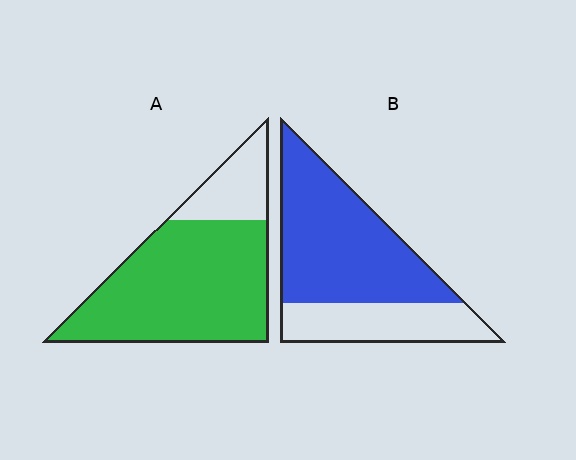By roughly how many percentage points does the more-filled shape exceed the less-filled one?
By roughly 10 percentage points (A over B).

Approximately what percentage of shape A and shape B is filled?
A is approximately 80% and B is approximately 70%.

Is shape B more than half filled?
Yes.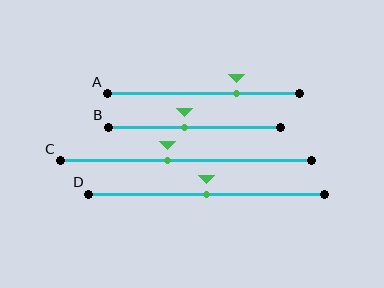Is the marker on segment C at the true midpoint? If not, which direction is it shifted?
No, the marker on segment C is shifted to the left by about 7% of the segment length.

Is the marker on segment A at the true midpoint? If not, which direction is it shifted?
No, the marker on segment A is shifted to the right by about 17% of the segment length.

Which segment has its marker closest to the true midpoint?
Segment D has its marker closest to the true midpoint.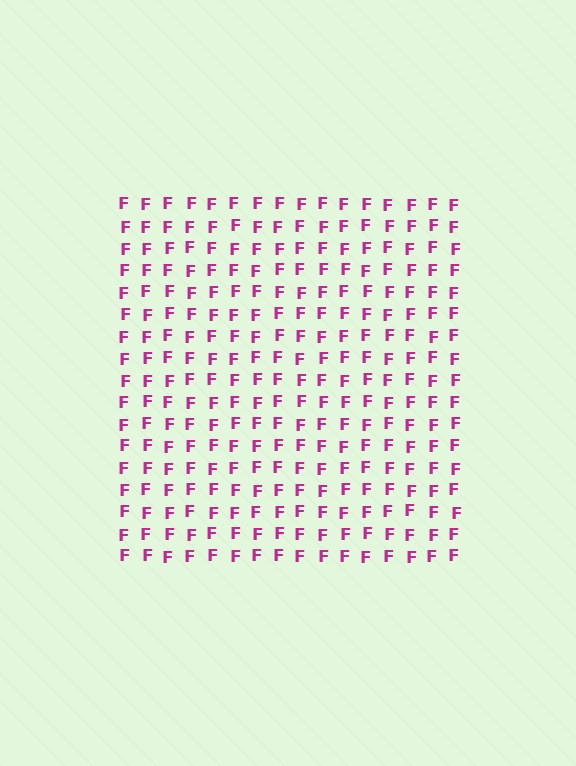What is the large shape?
The large shape is a square.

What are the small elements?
The small elements are letter F's.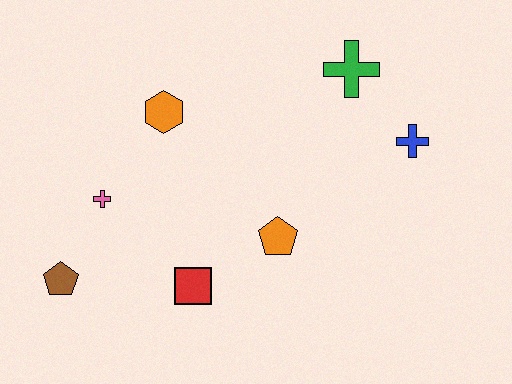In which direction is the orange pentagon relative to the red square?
The orange pentagon is to the right of the red square.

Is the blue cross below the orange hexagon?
Yes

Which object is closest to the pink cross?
The brown pentagon is closest to the pink cross.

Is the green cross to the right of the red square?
Yes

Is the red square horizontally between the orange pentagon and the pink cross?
Yes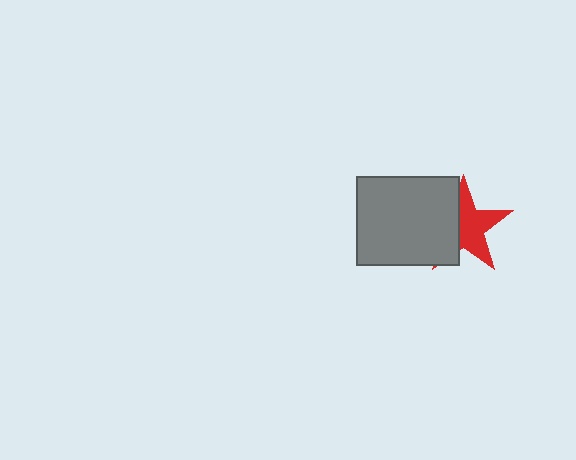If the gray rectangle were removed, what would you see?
You would see the complete red star.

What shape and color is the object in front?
The object in front is a gray rectangle.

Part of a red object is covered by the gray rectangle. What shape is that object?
It is a star.